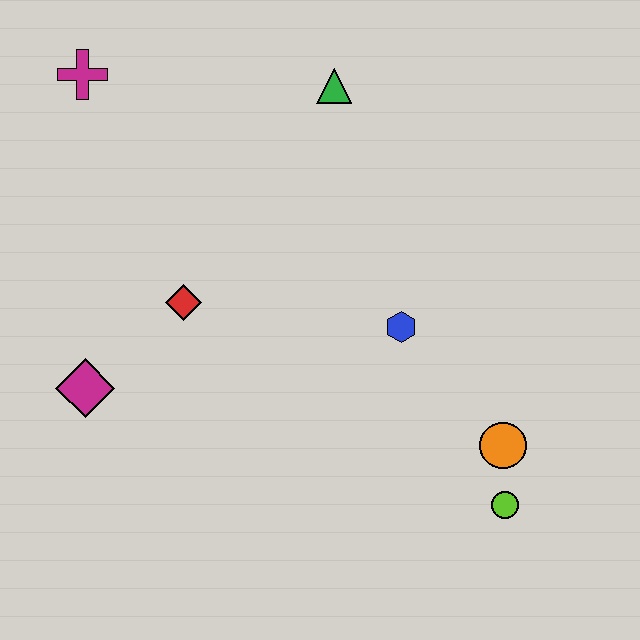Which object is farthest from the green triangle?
The lime circle is farthest from the green triangle.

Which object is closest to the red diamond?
The magenta diamond is closest to the red diamond.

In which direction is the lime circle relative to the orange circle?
The lime circle is below the orange circle.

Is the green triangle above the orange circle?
Yes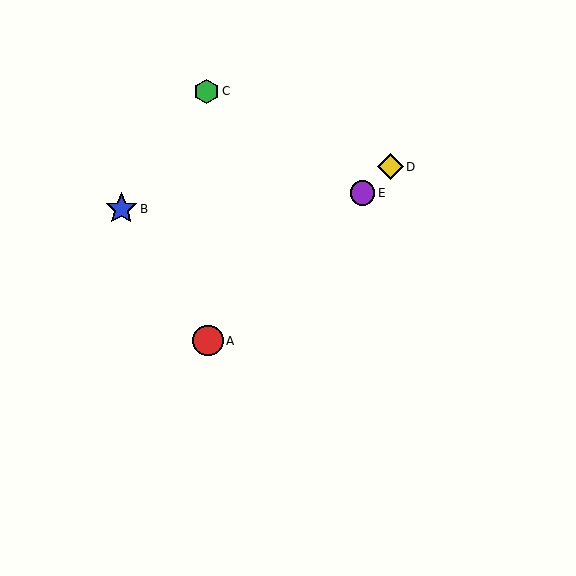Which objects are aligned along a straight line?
Objects A, D, E are aligned along a straight line.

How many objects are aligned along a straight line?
3 objects (A, D, E) are aligned along a straight line.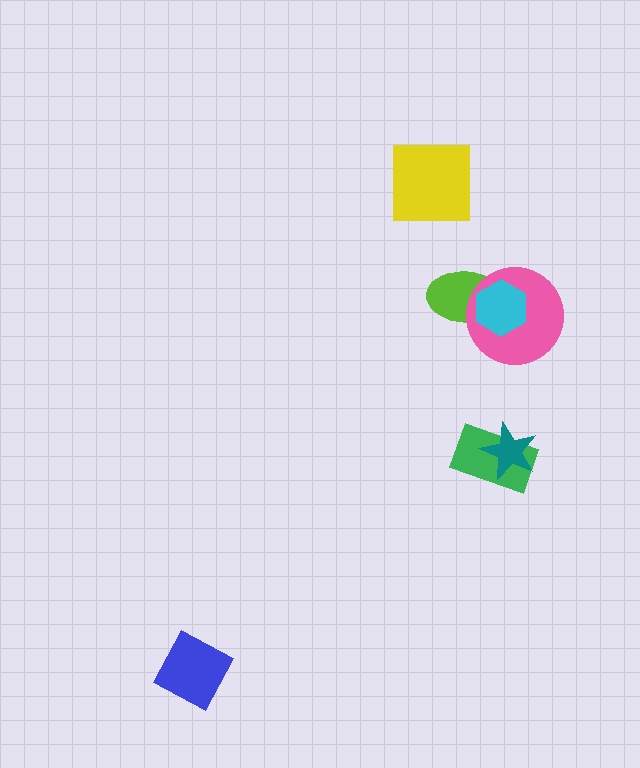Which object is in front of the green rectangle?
The teal star is in front of the green rectangle.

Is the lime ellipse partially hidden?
Yes, it is partially covered by another shape.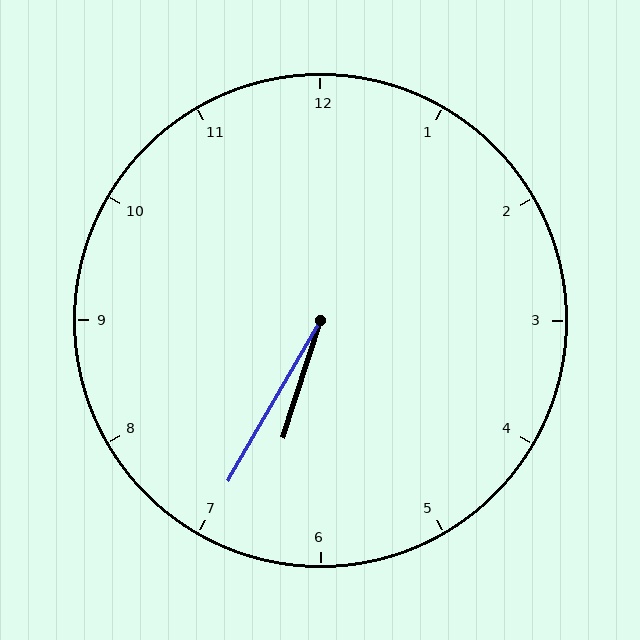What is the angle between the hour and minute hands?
Approximately 12 degrees.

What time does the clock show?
6:35.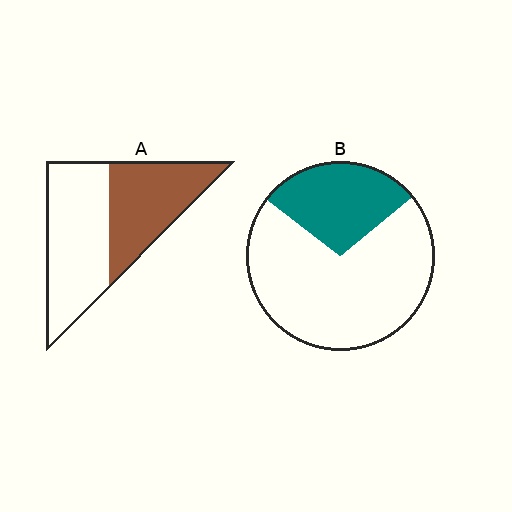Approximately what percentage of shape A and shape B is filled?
A is approximately 45% and B is approximately 30%.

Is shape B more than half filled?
No.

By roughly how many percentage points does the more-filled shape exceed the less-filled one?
By roughly 15 percentage points (A over B).